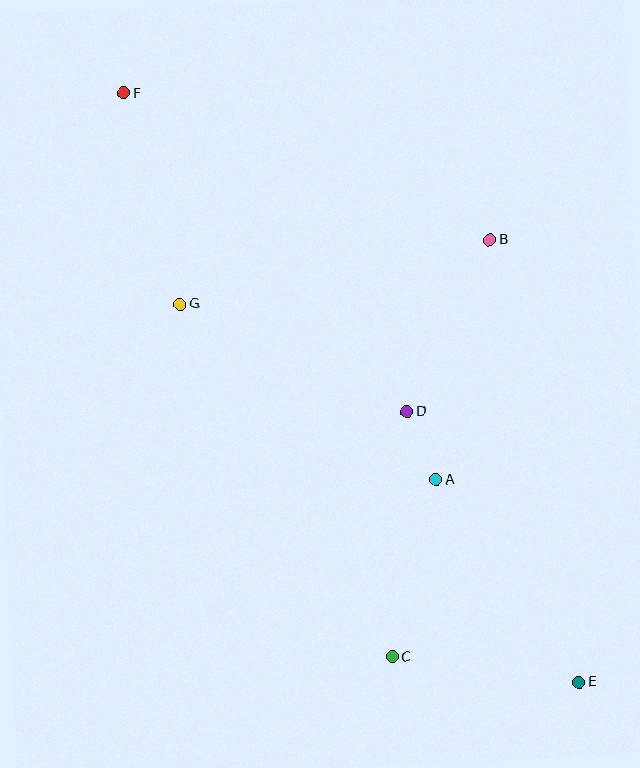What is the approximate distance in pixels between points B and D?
The distance between B and D is approximately 190 pixels.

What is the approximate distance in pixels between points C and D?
The distance between C and D is approximately 246 pixels.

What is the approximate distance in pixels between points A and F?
The distance between A and F is approximately 497 pixels.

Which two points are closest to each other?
Points A and D are closest to each other.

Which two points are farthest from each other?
Points E and F are farthest from each other.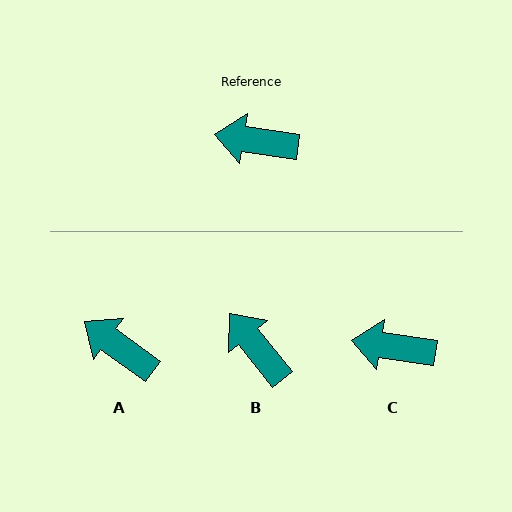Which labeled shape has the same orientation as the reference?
C.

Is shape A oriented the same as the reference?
No, it is off by about 27 degrees.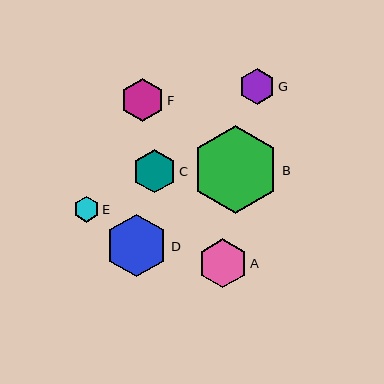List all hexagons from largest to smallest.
From largest to smallest: B, D, A, C, F, G, E.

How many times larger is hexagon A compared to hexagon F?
Hexagon A is approximately 1.1 times the size of hexagon F.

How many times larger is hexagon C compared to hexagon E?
Hexagon C is approximately 1.7 times the size of hexagon E.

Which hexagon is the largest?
Hexagon B is the largest with a size of approximately 88 pixels.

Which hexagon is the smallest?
Hexagon E is the smallest with a size of approximately 26 pixels.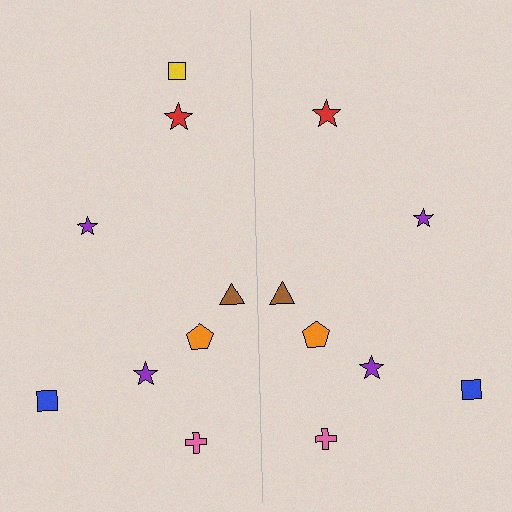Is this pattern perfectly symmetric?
No, the pattern is not perfectly symmetric. A yellow square is missing from the right side.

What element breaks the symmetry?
A yellow square is missing from the right side.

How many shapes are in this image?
There are 15 shapes in this image.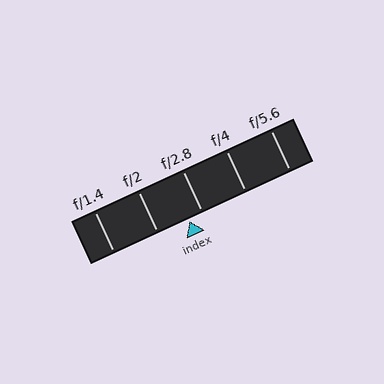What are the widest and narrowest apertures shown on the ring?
The widest aperture shown is f/1.4 and the narrowest is f/5.6.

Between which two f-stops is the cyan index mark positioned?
The index mark is between f/2 and f/2.8.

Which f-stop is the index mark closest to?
The index mark is closest to f/2.8.